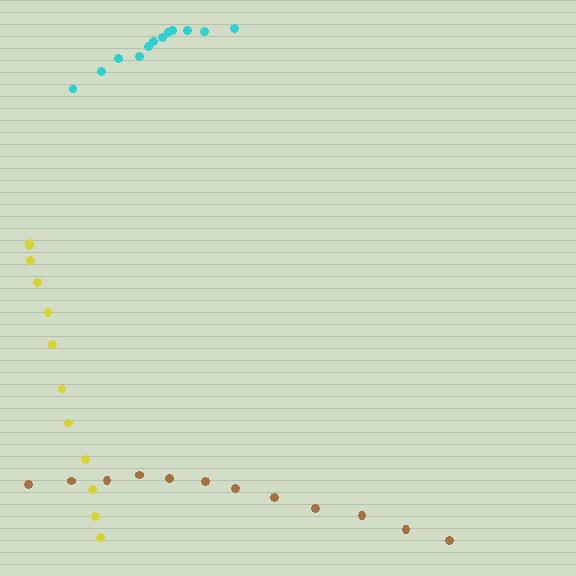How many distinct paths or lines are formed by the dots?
There are 3 distinct paths.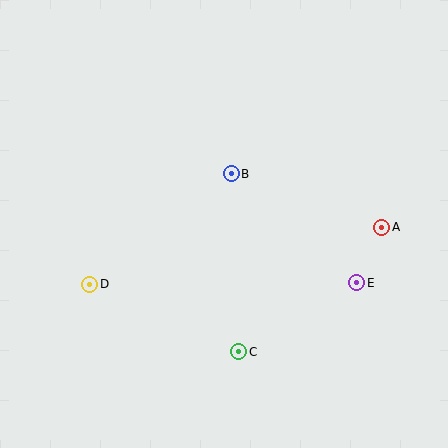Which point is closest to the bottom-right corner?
Point E is closest to the bottom-right corner.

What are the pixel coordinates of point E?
Point E is at (357, 283).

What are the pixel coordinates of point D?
Point D is at (89, 284).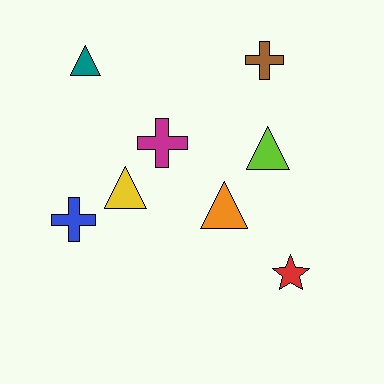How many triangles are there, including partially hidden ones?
There are 4 triangles.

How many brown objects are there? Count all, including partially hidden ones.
There is 1 brown object.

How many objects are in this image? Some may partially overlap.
There are 8 objects.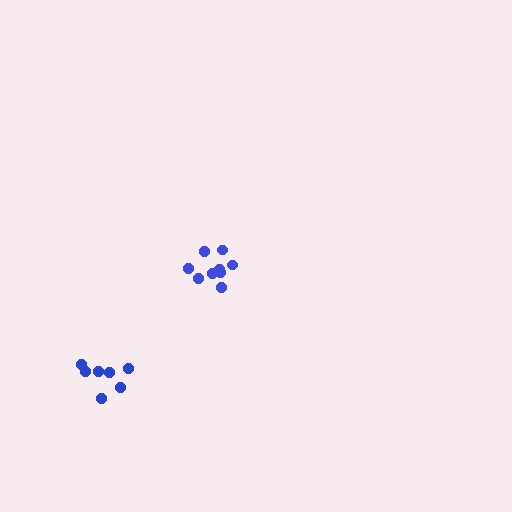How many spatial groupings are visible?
There are 2 spatial groupings.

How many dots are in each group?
Group 1: 7 dots, Group 2: 9 dots (16 total).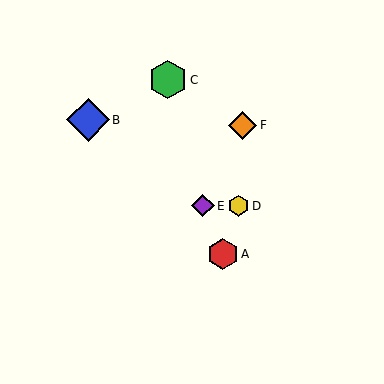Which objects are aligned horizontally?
Objects D, E are aligned horizontally.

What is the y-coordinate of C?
Object C is at y≈80.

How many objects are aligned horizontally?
2 objects (D, E) are aligned horizontally.